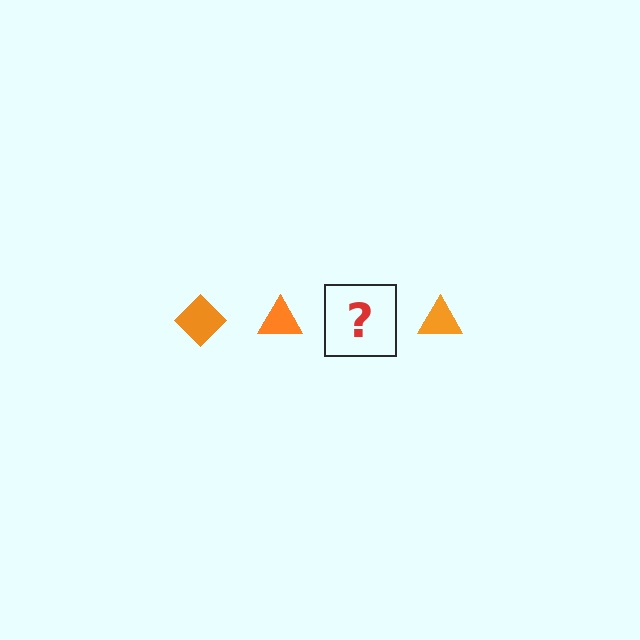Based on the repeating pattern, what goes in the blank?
The blank should be an orange diamond.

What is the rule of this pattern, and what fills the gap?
The rule is that the pattern cycles through diamond, triangle shapes in orange. The gap should be filled with an orange diamond.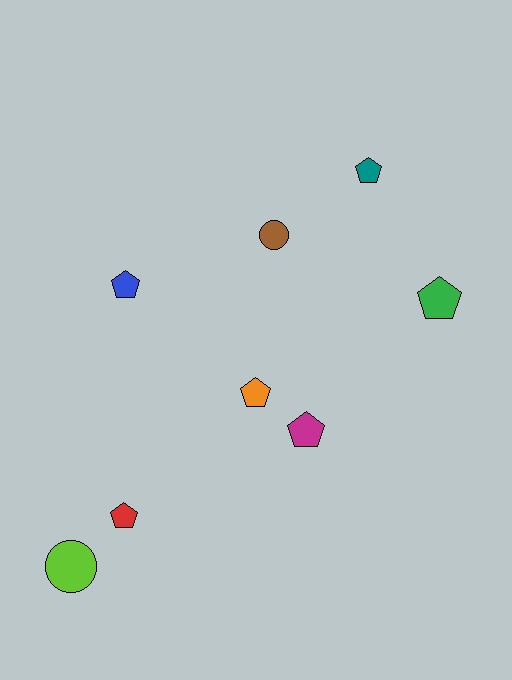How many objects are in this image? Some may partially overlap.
There are 8 objects.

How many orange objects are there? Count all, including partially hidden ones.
There is 1 orange object.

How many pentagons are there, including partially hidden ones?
There are 6 pentagons.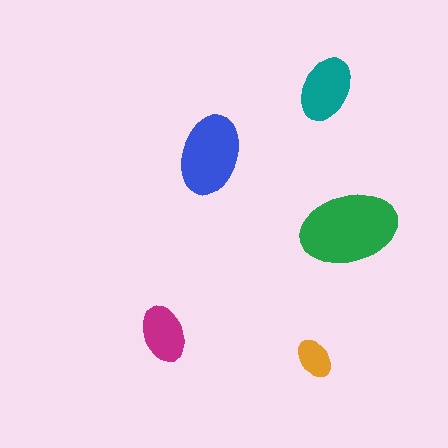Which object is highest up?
The teal ellipse is topmost.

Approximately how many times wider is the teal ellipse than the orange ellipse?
About 1.5 times wider.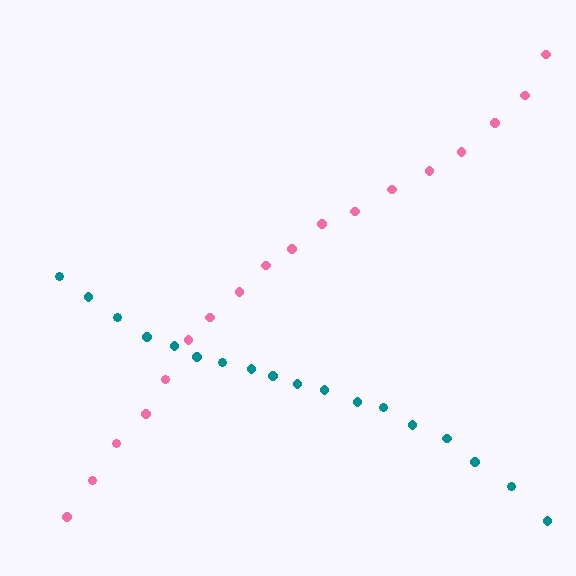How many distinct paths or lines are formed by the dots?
There are 2 distinct paths.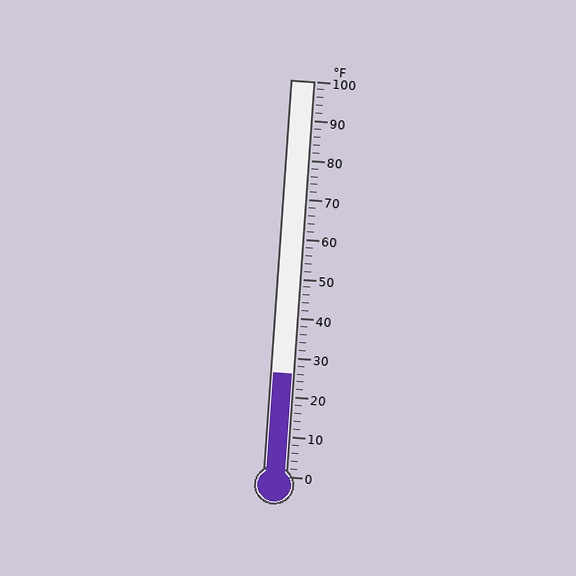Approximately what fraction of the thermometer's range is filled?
The thermometer is filled to approximately 25% of its range.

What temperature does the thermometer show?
The thermometer shows approximately 26°F.